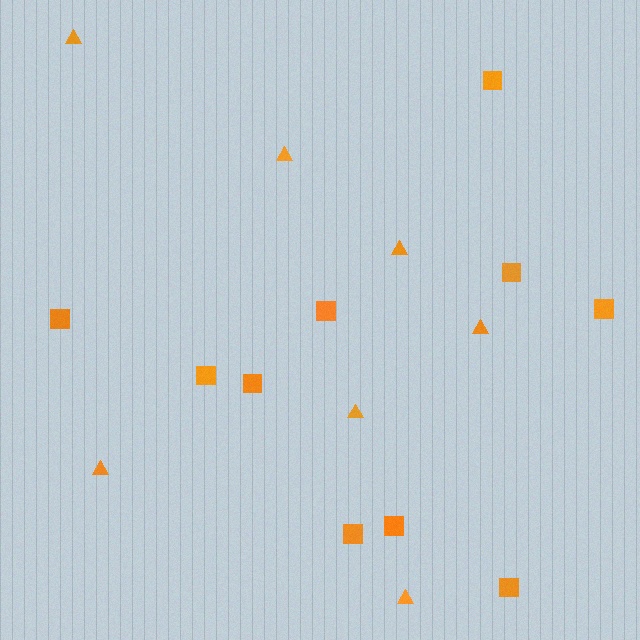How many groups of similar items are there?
There are 2 groups: one group of triangles (7) and one group of squares (10).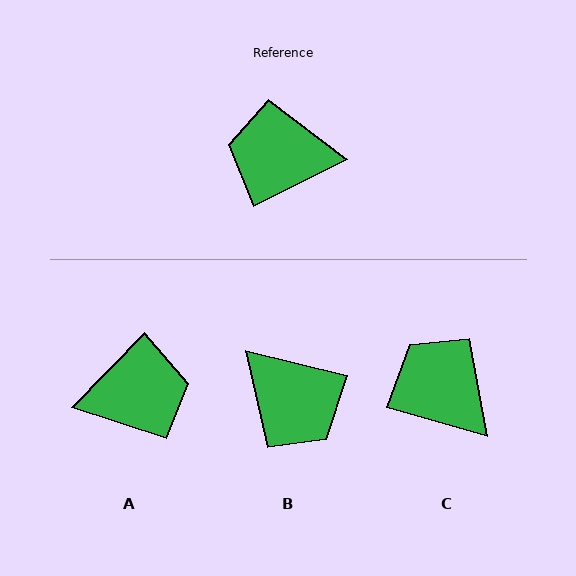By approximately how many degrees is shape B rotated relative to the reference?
Approximately 140 degrees counter-clockwise.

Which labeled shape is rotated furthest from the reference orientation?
A, about 161 degrees away.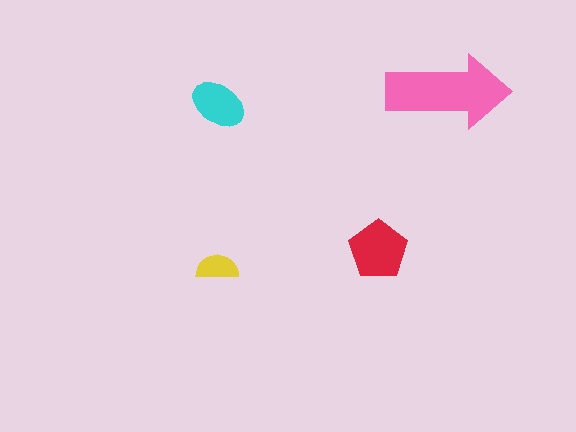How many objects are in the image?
There are 4 objects in the image.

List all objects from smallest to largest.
The yellow semicircle, the cyan ellipse, the red pentagon, the pink arrow.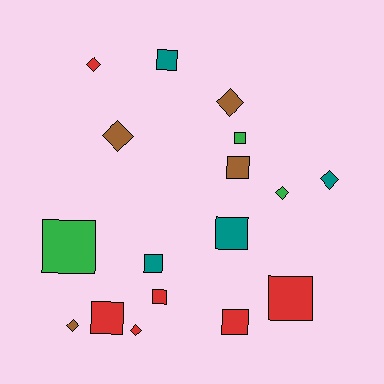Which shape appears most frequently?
Square, with 10 objects.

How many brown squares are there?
There is 1 brown square.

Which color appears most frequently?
Red, with 6 objects.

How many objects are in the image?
There are 17 objects.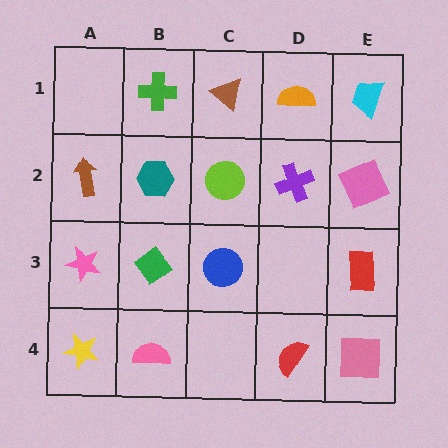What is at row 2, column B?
A teal hexagon.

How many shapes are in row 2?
5 shapes.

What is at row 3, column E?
A red rectangle.